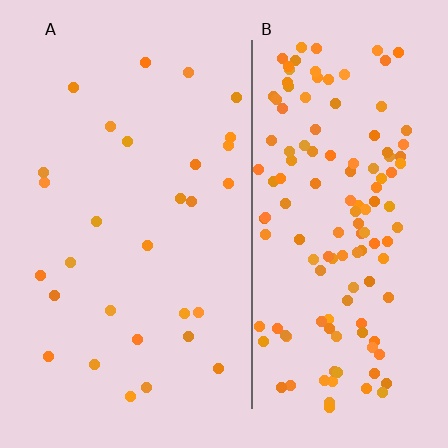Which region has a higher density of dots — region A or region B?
B (the right).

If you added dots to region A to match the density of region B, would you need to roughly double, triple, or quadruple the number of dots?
Approximately quadruple.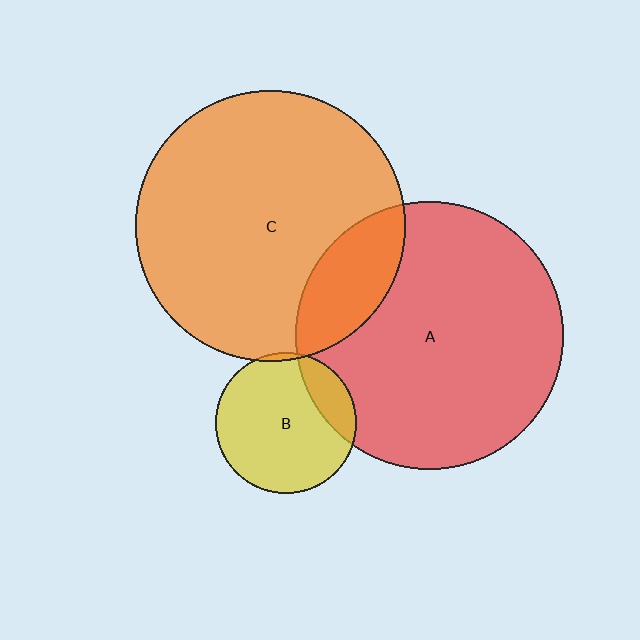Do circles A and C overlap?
Yes.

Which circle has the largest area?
Circle C (orange).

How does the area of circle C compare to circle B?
Approximately 3.7 times.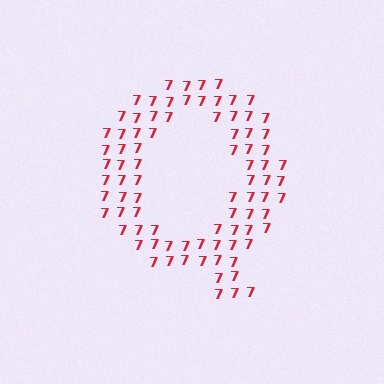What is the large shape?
The large shape is the letter Q.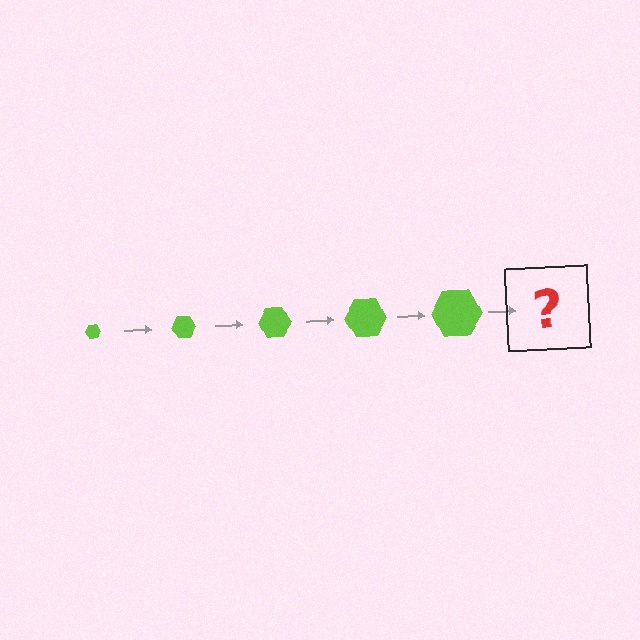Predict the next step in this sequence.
The next step is a lime hexagon, larger than the previous one.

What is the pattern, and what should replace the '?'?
The pattern is that the hexagon gets progressively larger each step. The '?' should be a lime hexagon, larger than the previous one.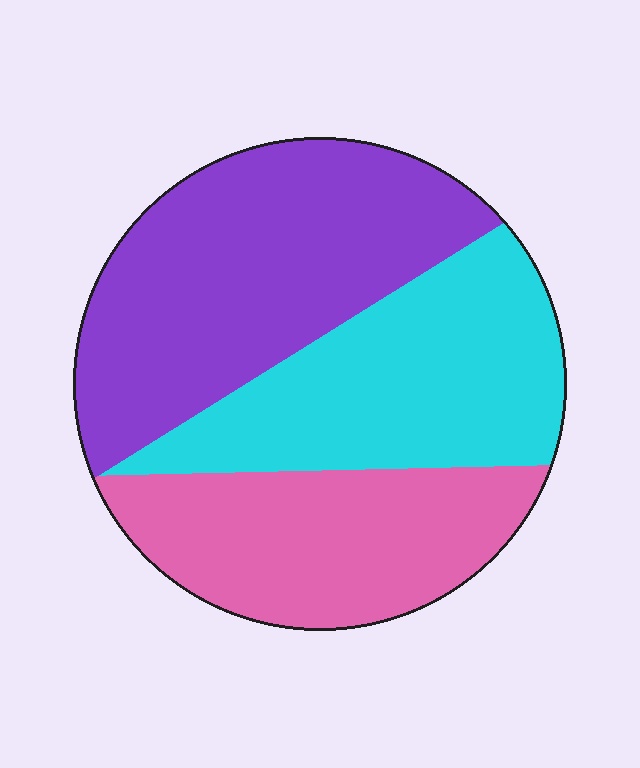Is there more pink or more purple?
Purple.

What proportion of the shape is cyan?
Cyan covers around 30% of the shape.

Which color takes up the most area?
Purple, at roughly 40%.